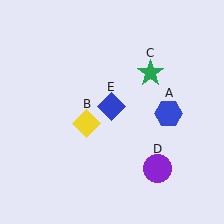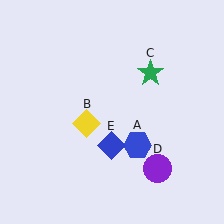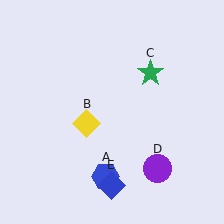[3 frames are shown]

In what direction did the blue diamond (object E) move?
The blue diamond (object E) moved down.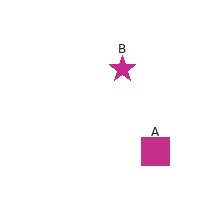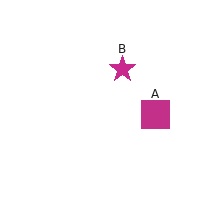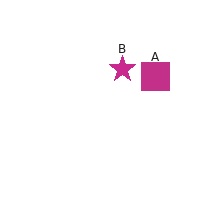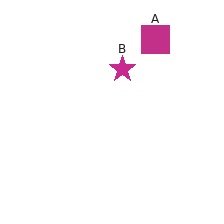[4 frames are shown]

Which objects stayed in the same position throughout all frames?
Magenta star (object B) remained stationary.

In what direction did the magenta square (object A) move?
The magenta square (object A) moved up.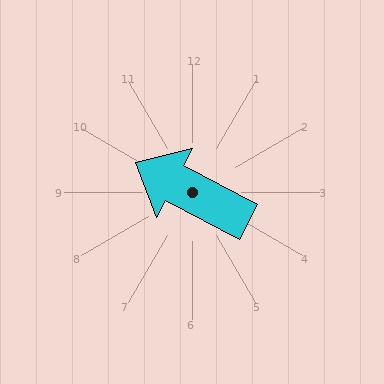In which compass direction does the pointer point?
Northwest.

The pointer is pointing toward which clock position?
Roughly 10 o'clock.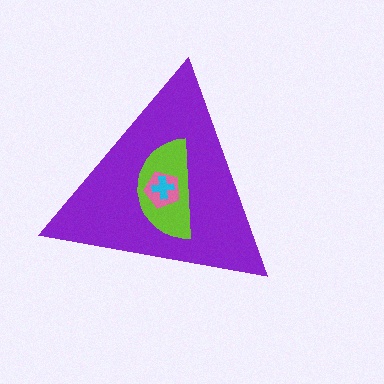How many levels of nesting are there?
4.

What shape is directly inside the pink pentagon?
The cyan cross.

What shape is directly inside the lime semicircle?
The pink pentagon.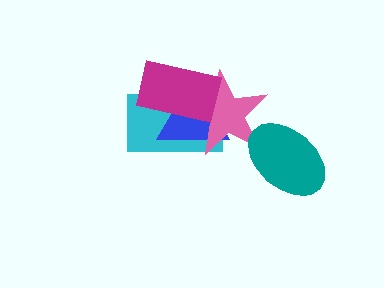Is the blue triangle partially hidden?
Yes, it is partially covered by another shape.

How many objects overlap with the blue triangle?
3 objects overlap with the blue triangle.